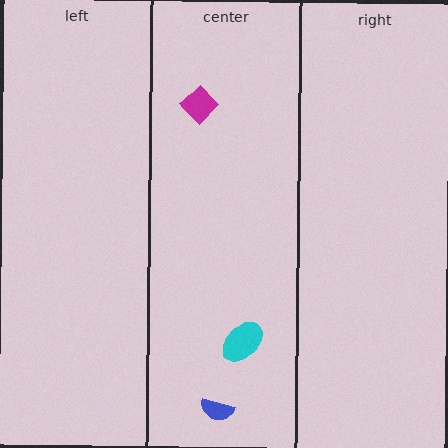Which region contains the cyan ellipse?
The center region.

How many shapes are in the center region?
3.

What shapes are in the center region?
The blue semicircle, the magenta diamond, the cyan ellipse.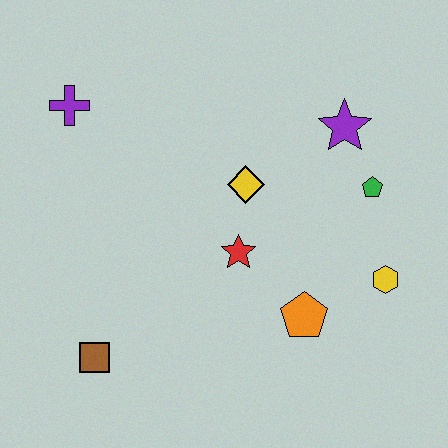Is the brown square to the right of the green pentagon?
No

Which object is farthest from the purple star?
The brown square is farthest from the purple star.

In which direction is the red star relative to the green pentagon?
The red star is to the left of the green pentagon.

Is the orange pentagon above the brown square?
Yes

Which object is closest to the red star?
The yellow diamond is closest to the red star.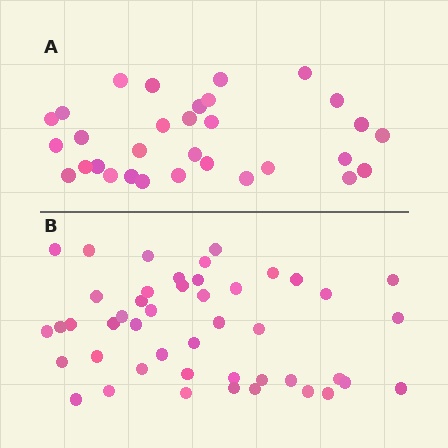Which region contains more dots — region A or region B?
Region B (the bottom region) has more dots.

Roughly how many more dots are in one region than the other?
Region B has approximately 15 more dots than region A.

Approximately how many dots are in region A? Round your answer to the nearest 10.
About 30 dots. (The exact count is 31, which rounds to 30.)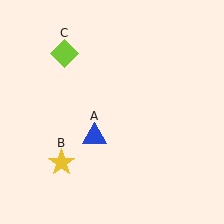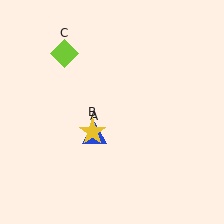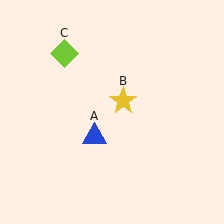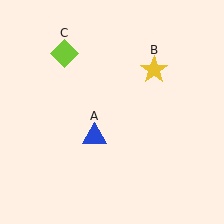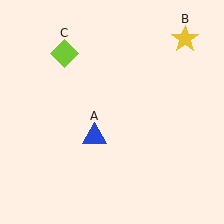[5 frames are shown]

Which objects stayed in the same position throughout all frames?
Blue triangle (object A) and lime diamond (object C) remained stationary.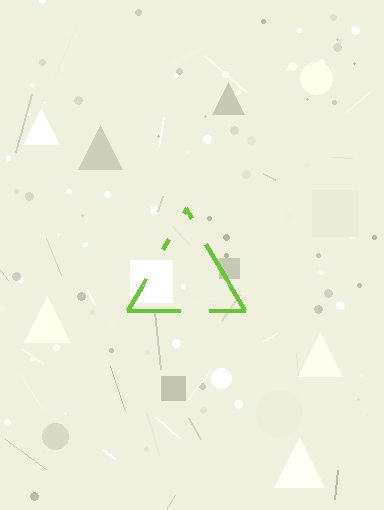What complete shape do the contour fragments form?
The contour fragments form a triangle.